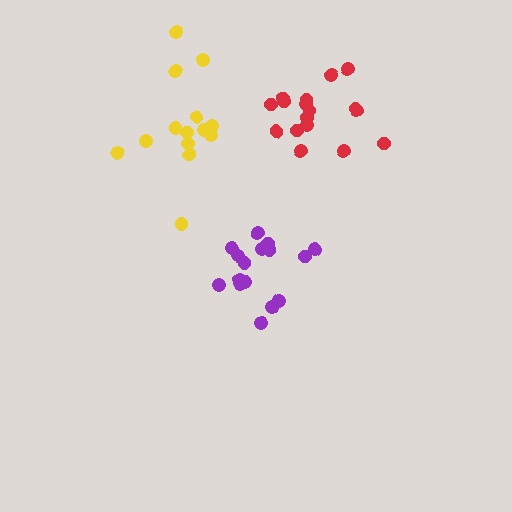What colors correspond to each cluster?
The clusters are colored: purple, yellow, red.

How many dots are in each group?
Group 1: 16 dots, Group 2: 14 dots, Group 3: 17 dots (47 total).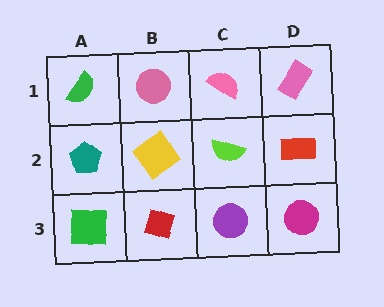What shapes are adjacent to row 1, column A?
A teal pentagon (row 2, column A), a pink circle (row 1, column B).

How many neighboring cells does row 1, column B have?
3.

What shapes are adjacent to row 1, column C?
A lime semicircle (row 2, column C), a pink circle (row 1, column B), a pink rectangle (row 1, column D).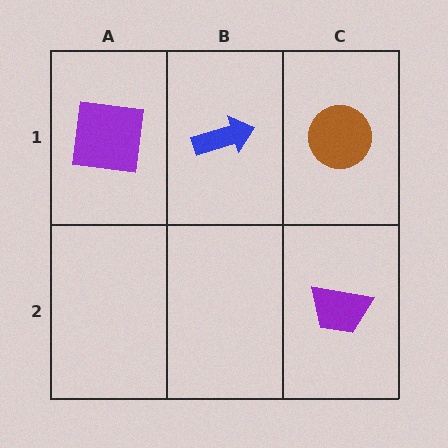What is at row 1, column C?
A brown circle.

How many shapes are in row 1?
3 shapes.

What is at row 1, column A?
A purple square.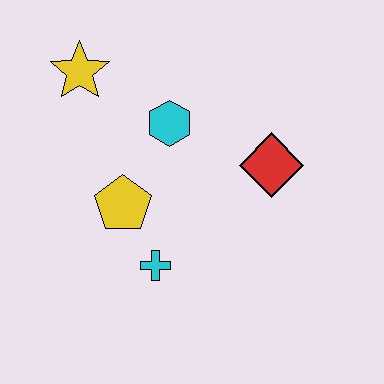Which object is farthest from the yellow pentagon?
The red diamond is farthest from the yellow pentagon.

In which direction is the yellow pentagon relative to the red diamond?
The yellow pentagon is to the left of the red diamond.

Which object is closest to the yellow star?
The cyan hexagon is closest to the yellow star.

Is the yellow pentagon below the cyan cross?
No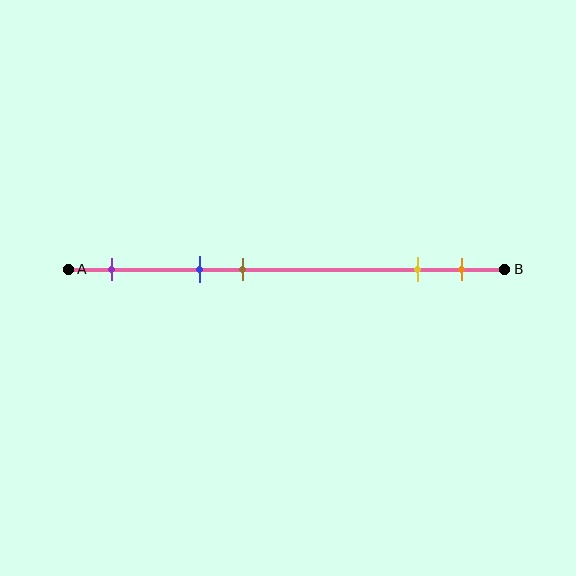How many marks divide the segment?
There are 5 marks dividing the segment.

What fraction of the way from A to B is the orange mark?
The orange mark is approximately 90% (0.9) of the way from A to B.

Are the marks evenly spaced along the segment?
No, the marks are not evenly spaced.